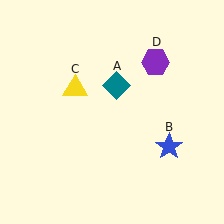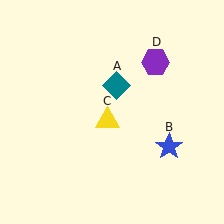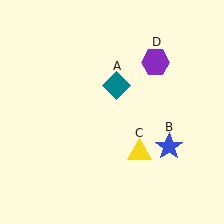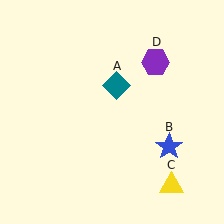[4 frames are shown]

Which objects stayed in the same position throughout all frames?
Teal diamond (object A) and blue star (object B) and purple hexagon (object D) remained stationary.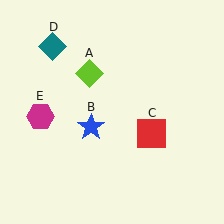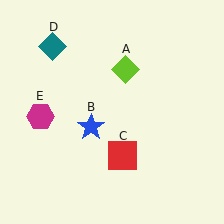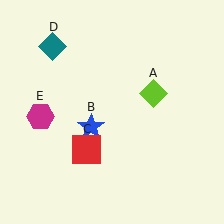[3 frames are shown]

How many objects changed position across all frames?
2 objects changed position: lime diamond (object A), red square (object C).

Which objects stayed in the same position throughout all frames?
Blue star (object B) and teal diamond (object D) and magenta hexagon (object E) remained stationary.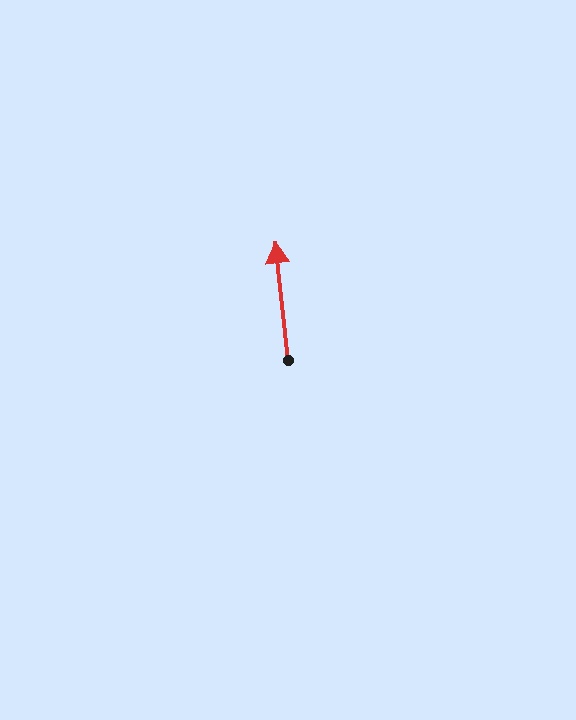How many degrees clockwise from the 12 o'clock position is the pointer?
Approximately 354 degrees.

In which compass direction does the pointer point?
North.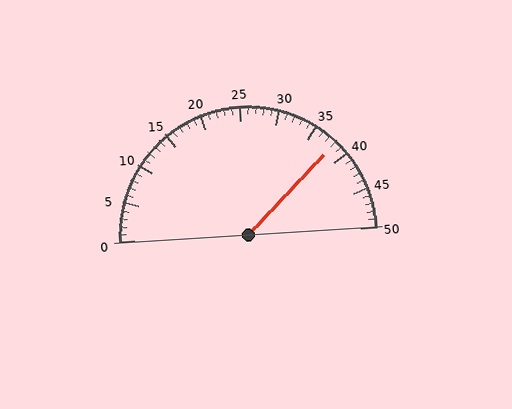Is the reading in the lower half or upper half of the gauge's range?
The reading is in the upper half of the range (0 to 50).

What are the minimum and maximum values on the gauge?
The gauge ranges from 0 to 50.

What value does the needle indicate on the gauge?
The needle indicates approximately 38.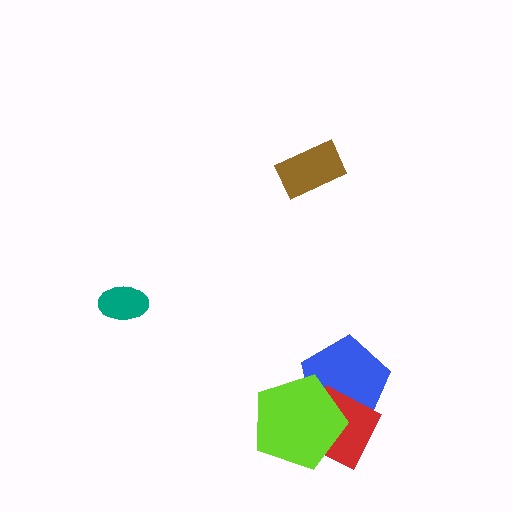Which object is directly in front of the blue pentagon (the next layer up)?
The red diamond is directly in front of the blue pentagon.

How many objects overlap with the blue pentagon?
2 objects overlap with the blue pentagon.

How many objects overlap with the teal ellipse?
0 objects overlap with the teal ellipse.